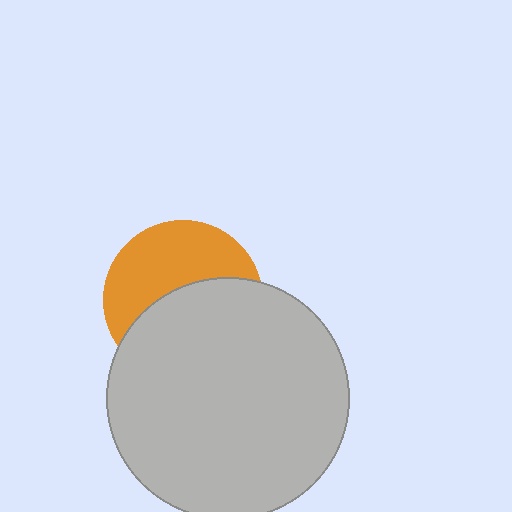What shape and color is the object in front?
The object in front is a light gray circle.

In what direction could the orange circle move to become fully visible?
The orange circle could move up. That would shift it out from behind the light gray circle entirely.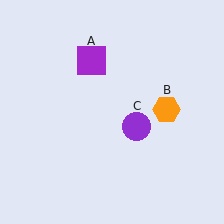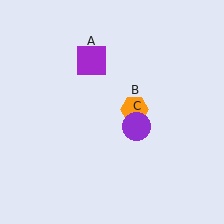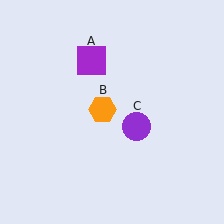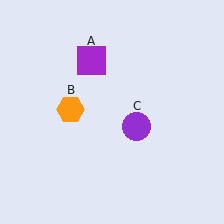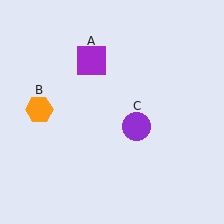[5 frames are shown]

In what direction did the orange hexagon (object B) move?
The orange hexagon (object B) moved left.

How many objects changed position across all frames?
1 object changed position: orange hexagon (object B).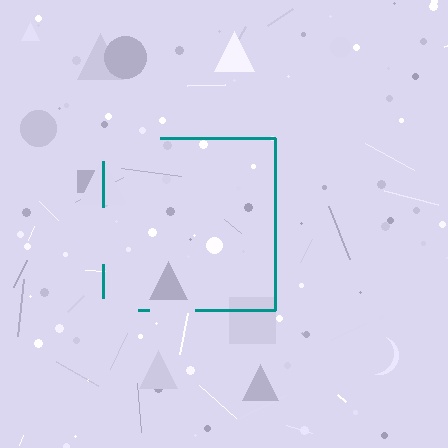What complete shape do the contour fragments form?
The contour fragments form a square.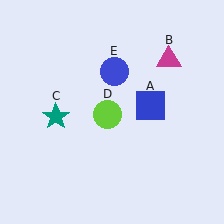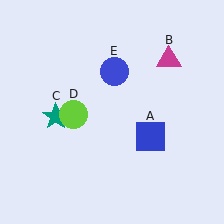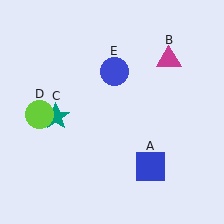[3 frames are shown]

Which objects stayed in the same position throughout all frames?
Magenta triangle (object B) and teal star (object C) and blue circle (object E) remained stationary.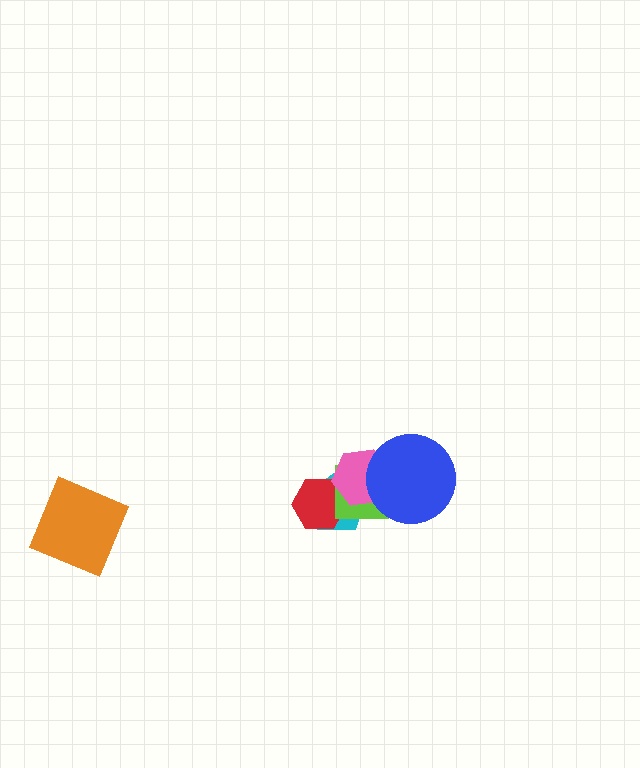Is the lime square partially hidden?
Yes, it is partially covered by another shape.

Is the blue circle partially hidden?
No, no other shape covers it.